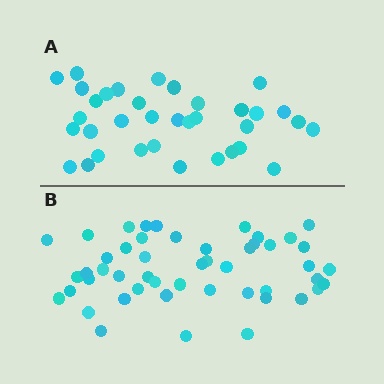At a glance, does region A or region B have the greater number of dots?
Region B (the bottom region) has more dots.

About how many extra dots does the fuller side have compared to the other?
Region B has approximately 15 more dots than region A.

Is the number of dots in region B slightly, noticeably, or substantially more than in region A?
Region B has noticeably more, but not dramatically so. The ratio is roughly 1.4 to 1.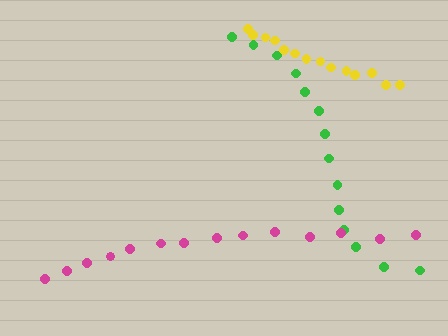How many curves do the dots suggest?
There are 3 distinct paths.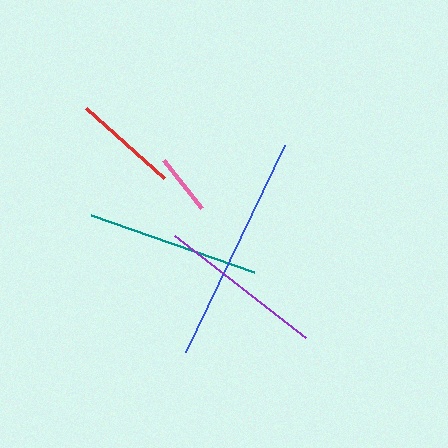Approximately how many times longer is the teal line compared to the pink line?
The teal line is approximately 2.8 times the length of the pink line.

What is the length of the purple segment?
The purple segment is approximately 167 pixels long.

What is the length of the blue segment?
The blue segment is approximately 230 pixels long.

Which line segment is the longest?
The blue line is the longest at approximately 230 pixels.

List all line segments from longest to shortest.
From longest to shortest: blue, teal, purple, red, pink.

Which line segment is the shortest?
The pink line is the shortest at approximately 61 pixels.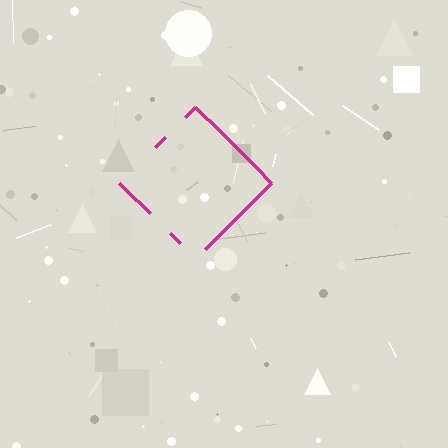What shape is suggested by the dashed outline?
The dashed outline suggests a diamond.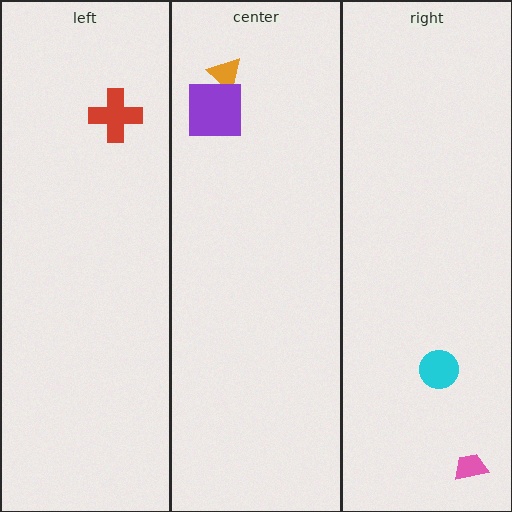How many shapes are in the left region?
1.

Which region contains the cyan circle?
The right region.